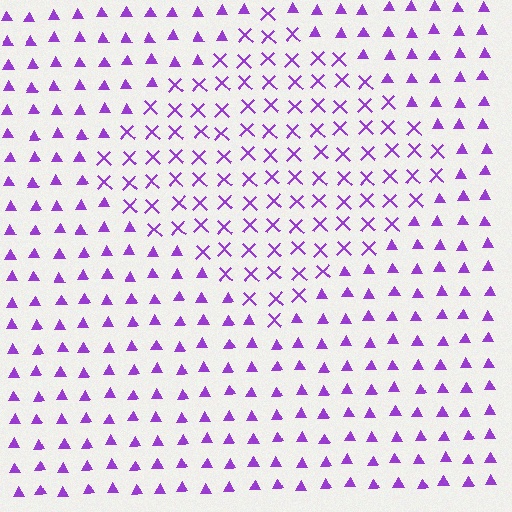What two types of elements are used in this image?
The image uses X marks inside the diamond region and triangles outside it.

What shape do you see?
I see a diamond.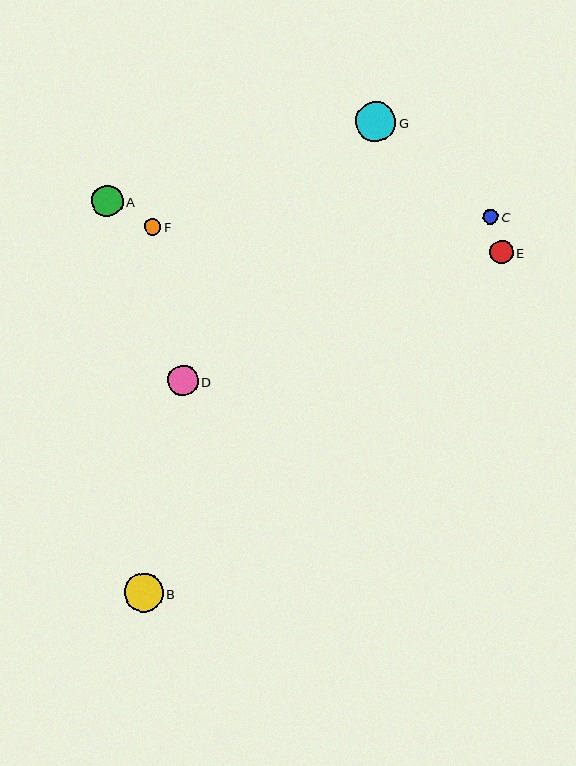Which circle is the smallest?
Circle C is the smallest with a size of approximately 15 pixels.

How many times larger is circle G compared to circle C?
Circle G is approximately 2.7 times the size of circle C.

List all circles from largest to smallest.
From largest to smallest: G, B, A, D, E, F, C.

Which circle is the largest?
Circle G is the largest with a size of approximately 40 pixels.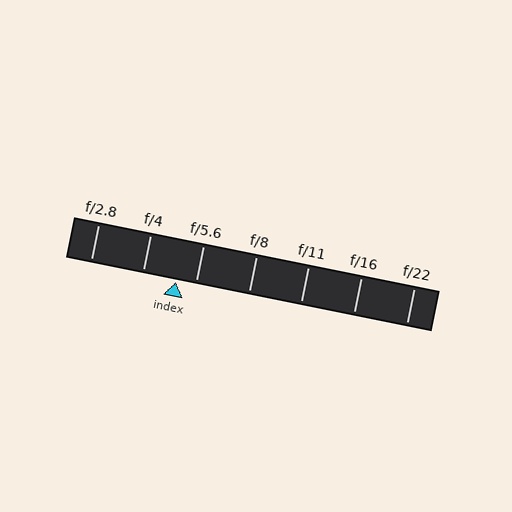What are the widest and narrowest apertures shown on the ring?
The widest aperture shown is f/2.8 and the narrowest is f/22.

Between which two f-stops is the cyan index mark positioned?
The index mark is between f/4 and f/5.6.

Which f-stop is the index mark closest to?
The index mark is closest to f/5.6.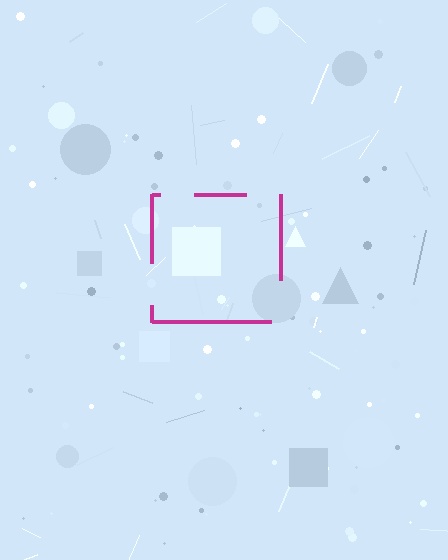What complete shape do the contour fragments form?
The contour fragments form a square.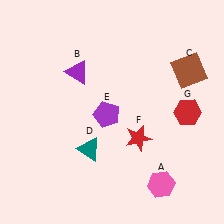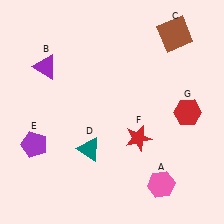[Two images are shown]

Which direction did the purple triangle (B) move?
The purple triangle (B) moved left.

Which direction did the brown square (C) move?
The brown square (C) moved up.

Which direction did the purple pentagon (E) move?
The purple pentagon (E) moved left.